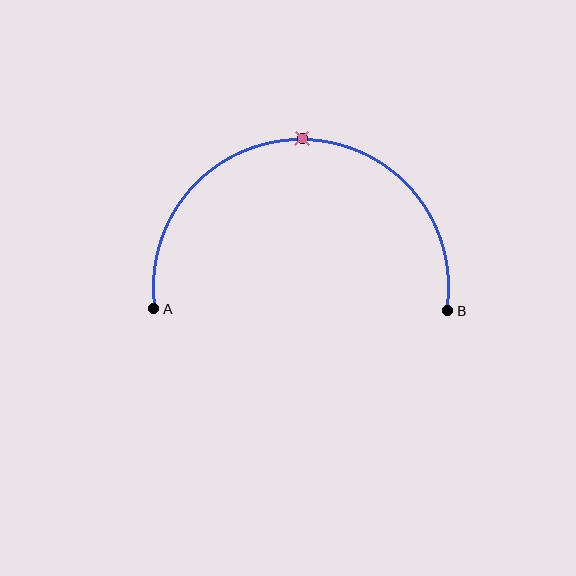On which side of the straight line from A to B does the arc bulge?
The arc bulges above the straight line connecting A and B.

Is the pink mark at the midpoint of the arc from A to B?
Yes. The pink mark lies on the arc at equal arc-length from both A and B — it is the arc midpoint.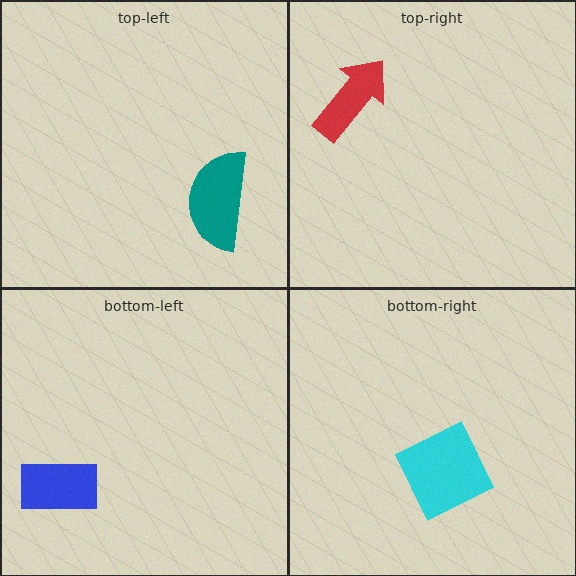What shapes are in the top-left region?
The teal semicircle.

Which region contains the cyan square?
The bottom-right region.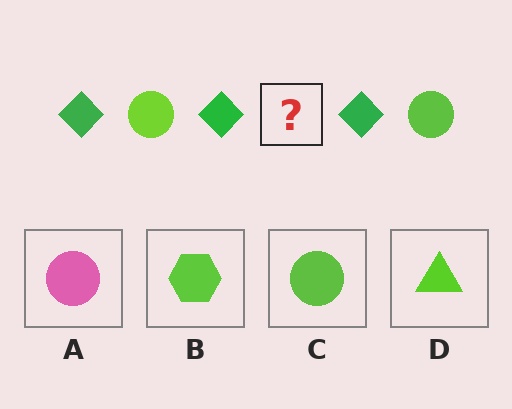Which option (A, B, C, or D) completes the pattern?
C.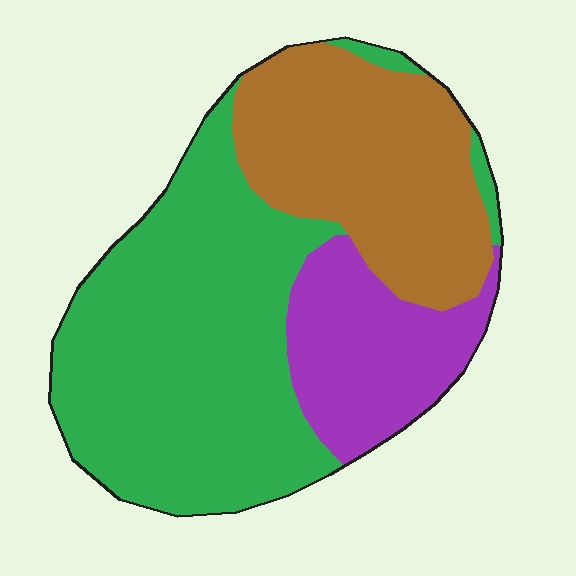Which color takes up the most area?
Green, at roughly 50%.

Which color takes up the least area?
Purple, at roughly 20%.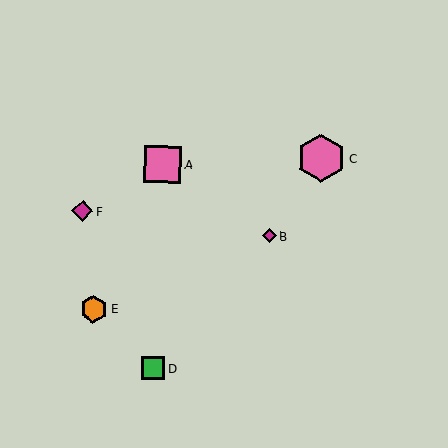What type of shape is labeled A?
Shape A is a pink square.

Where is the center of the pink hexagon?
The center of the pink hexagon is at (321, 158).